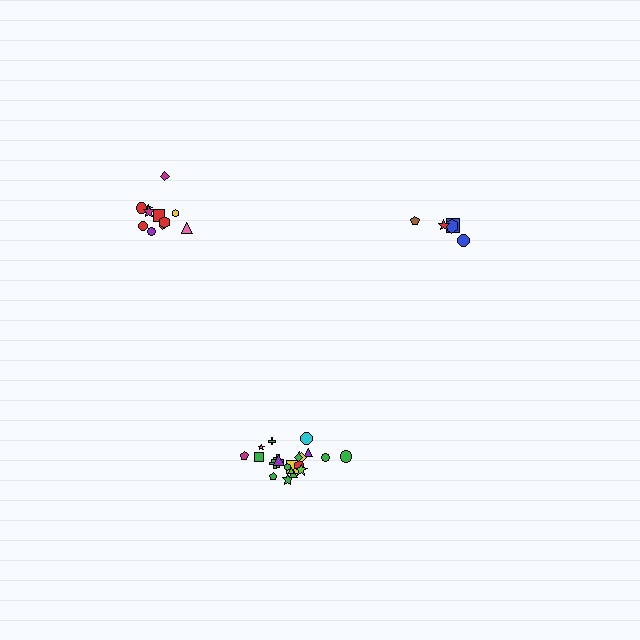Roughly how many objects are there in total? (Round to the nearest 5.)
Roughly 40 objects in total.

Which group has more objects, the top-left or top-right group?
The top-left group.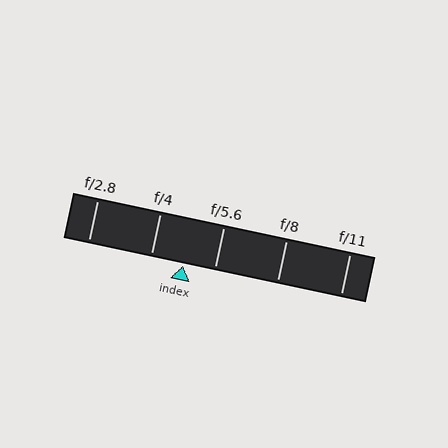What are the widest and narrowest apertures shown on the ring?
The widest aperture shown is f/2.8 and the narrowest is f/11.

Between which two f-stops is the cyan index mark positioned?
The index mark is between f/4 and f/5.6.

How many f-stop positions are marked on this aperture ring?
There are 5 f-stop positions marked.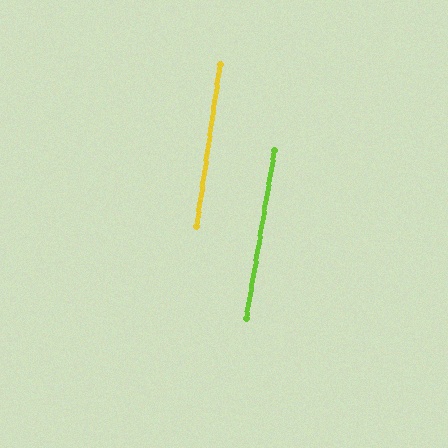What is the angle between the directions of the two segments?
Approximately 1 degree.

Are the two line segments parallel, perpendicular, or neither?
Parallel — their directions differ by only 1.1°.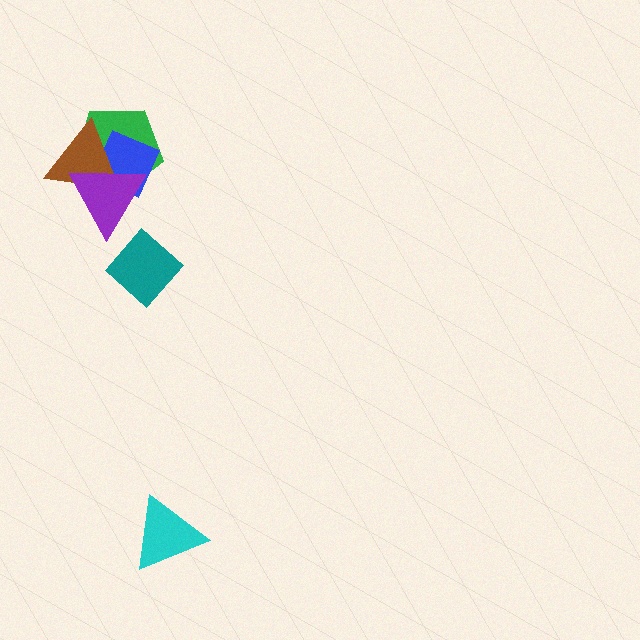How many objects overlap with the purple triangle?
3 objects overlap with the purple triangle.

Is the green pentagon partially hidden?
Yes, it is partially covered by another shape.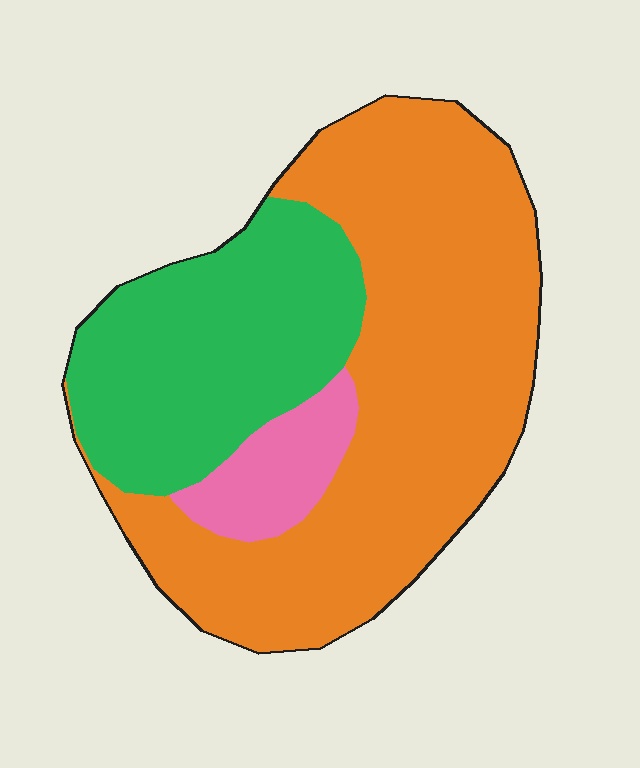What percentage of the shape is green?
Green takes up about one third (1/3) of the shape.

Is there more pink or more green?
Green.